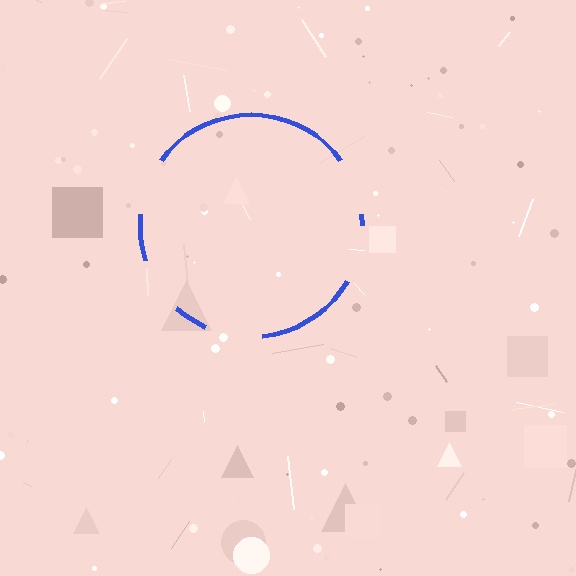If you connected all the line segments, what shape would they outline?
They would outline a circle.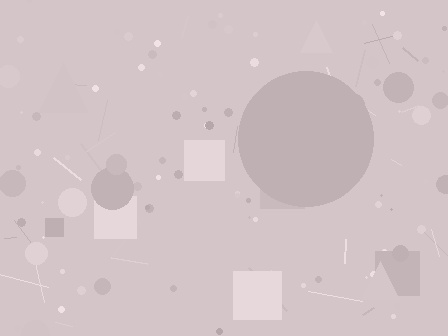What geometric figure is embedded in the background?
A circle is embedded in the background.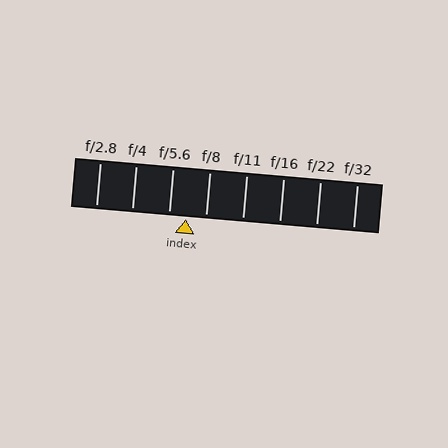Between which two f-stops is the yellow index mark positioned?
The index mark is between f/5.6 and f/8.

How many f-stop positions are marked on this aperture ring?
There are 8 f-stop positions marked.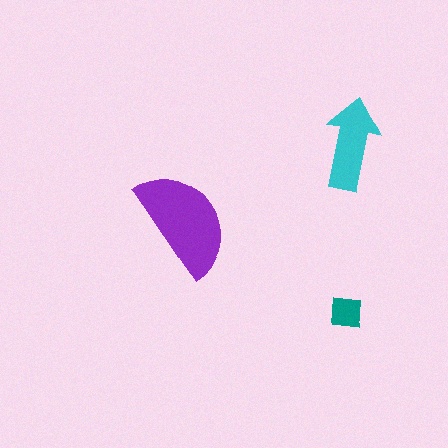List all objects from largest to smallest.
The purple semicircle, the cyan arrow, the teal square.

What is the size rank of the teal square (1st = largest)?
3rd.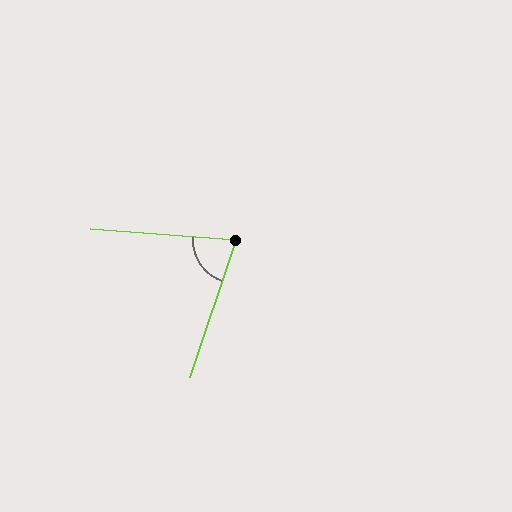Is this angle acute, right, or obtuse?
It is acute.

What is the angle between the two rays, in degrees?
Approximately 76 degrees.